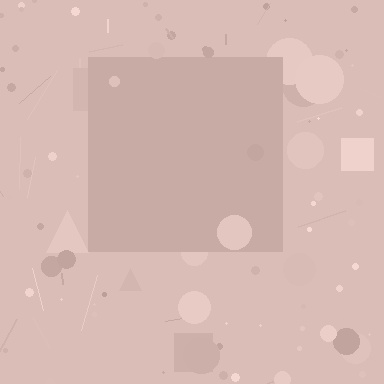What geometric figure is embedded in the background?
A square is embedded in the background.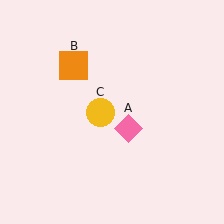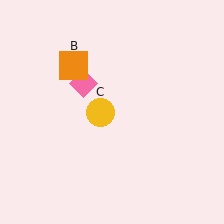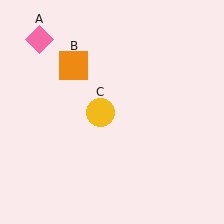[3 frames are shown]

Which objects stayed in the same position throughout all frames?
Orange square (object B) and yellow circle (object C) remained stationary.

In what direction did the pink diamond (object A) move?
The pink diamond (object A) moved up and to the left.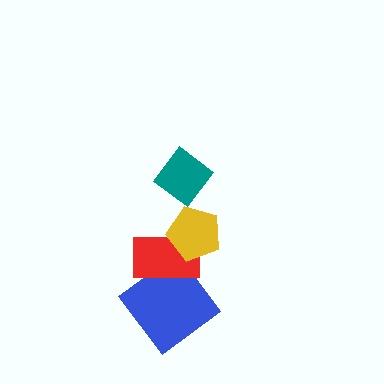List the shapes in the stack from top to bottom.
From top to bottom: the teal diamond, the yellow pentagon, the red rectangle, the blue diamond.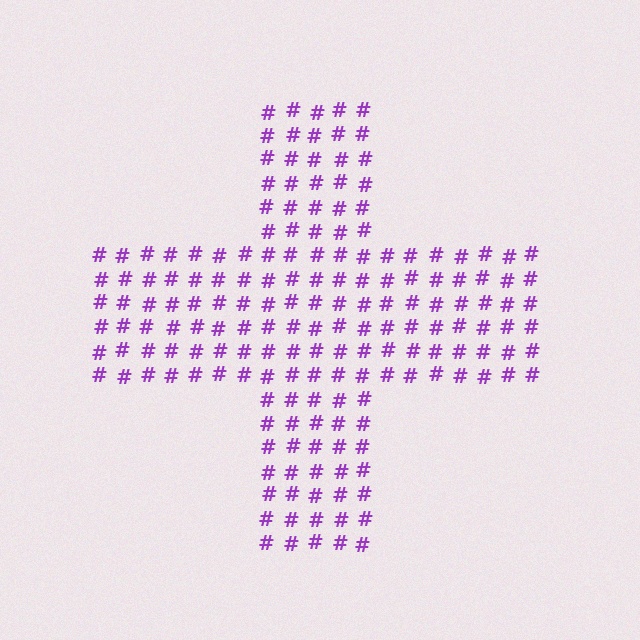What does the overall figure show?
The overall figure shows a cross.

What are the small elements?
The small elements are hash symbols.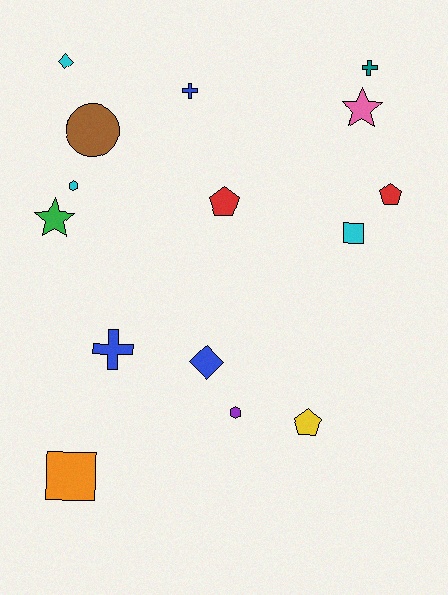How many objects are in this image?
There are 15 objects.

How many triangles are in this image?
There are no triangles.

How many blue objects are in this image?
There are 3 blue objects.